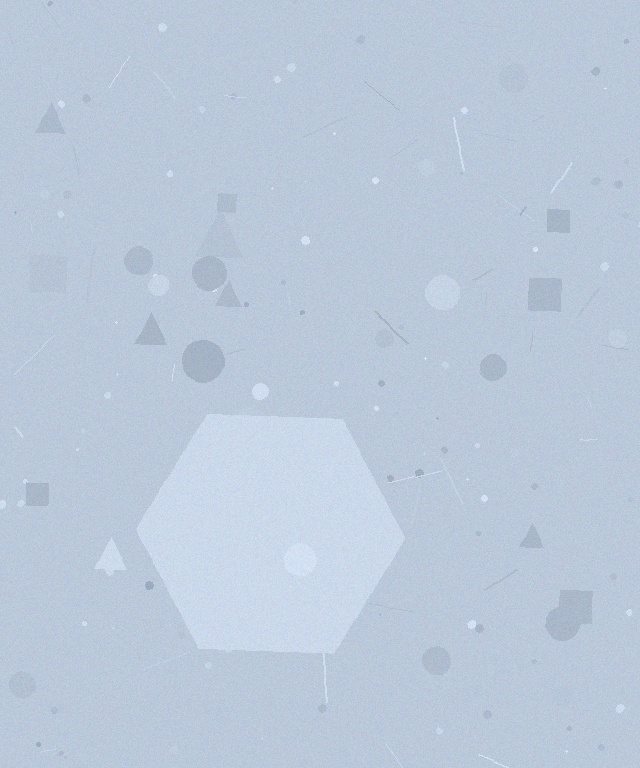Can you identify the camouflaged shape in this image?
The camouflaged shape is a hexagon.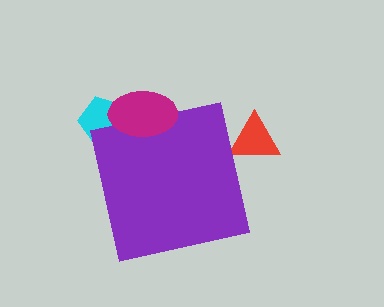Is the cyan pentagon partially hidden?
Yes, the cyan pentagon is partially hidden behind the purple square.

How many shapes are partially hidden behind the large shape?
2 shapes are partially hidden.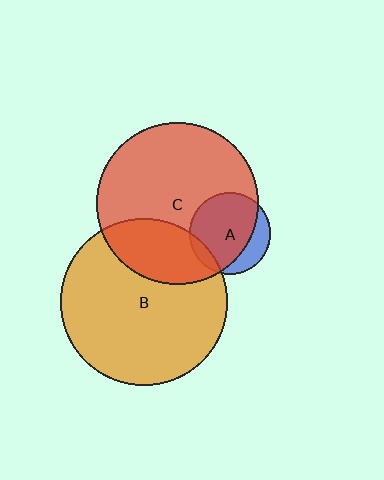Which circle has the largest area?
Circle B (orange).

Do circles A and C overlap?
Yes.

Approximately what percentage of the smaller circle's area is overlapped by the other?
Approximately 75%.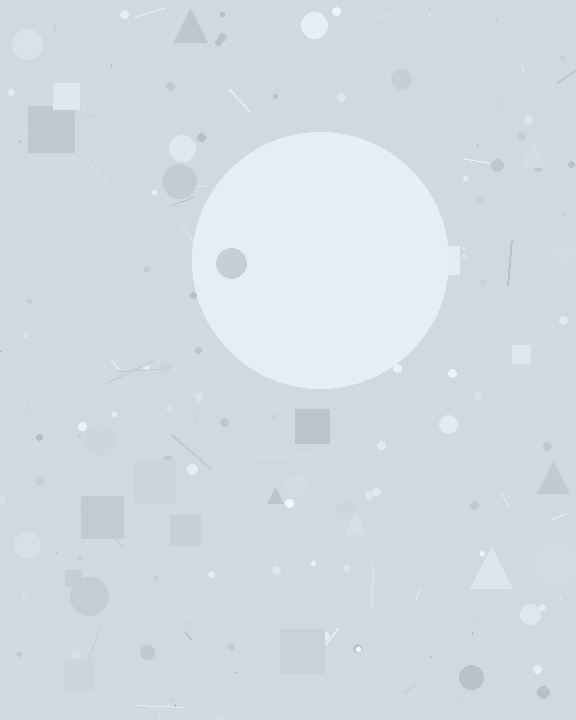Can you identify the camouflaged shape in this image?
The camouflaged shape is a circle.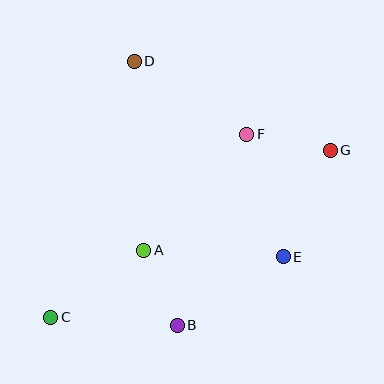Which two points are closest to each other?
Points A and B are closest to each other.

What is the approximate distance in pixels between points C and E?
The distance between C and E is approximately 241 pixels.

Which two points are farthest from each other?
Points C and G are farthest from each other.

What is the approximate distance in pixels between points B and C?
The distance between B and C is approximately 127 pixels.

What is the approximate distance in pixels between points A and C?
The distance between A and C is approximately 115 pixels.